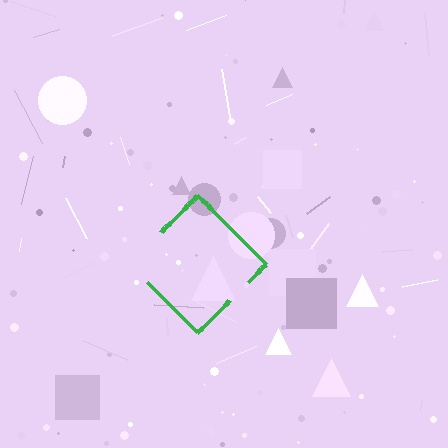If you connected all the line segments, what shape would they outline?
They would outline a diamond.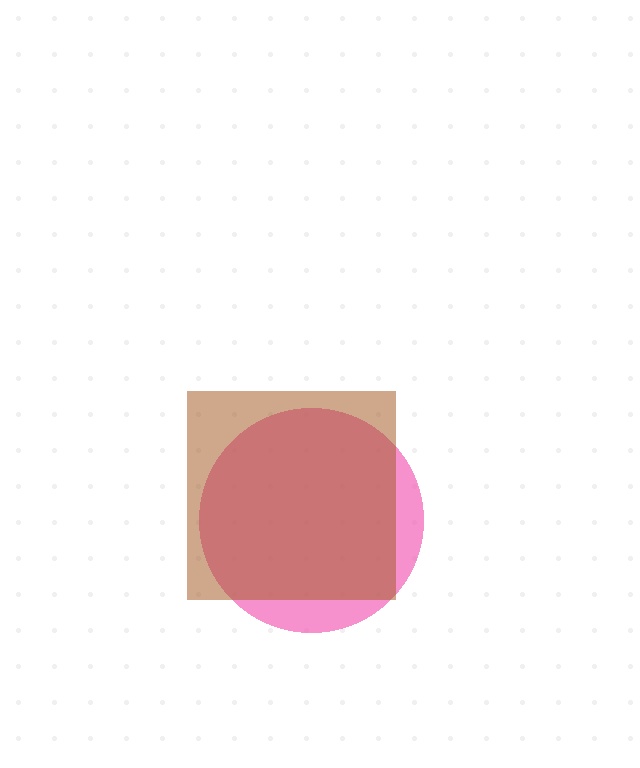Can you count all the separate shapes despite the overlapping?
Yes, there are 2 separate shapes.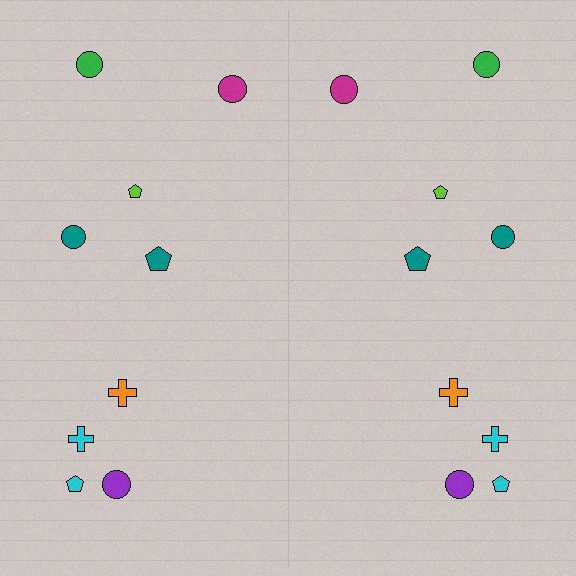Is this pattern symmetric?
Yes, this pattern has bilateral (reflection) symmetry.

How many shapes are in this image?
There are 18 shapes in this image.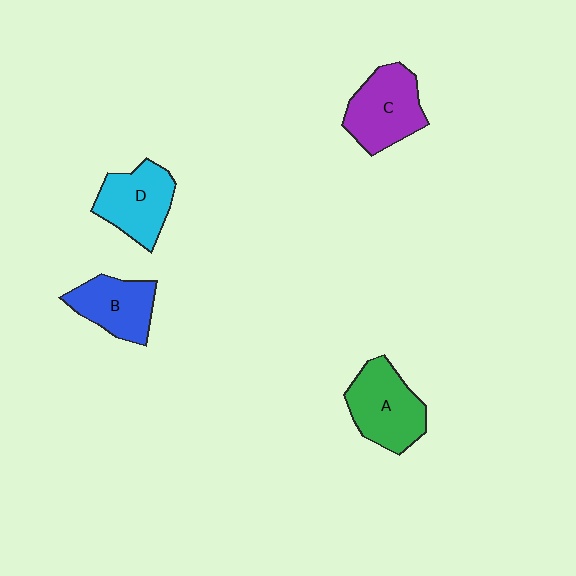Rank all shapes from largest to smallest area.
From largest to smallest: A (green), C (purple), D (cyan), B (blue).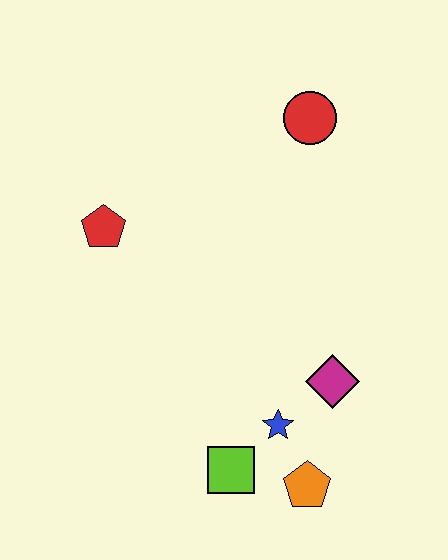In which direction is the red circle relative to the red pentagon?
The red circle is to the right of the red pentagon.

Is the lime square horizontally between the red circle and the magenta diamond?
No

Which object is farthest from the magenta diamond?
The red pentagon is farthest from the magenta diamond.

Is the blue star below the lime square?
No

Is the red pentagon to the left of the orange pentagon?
Yes